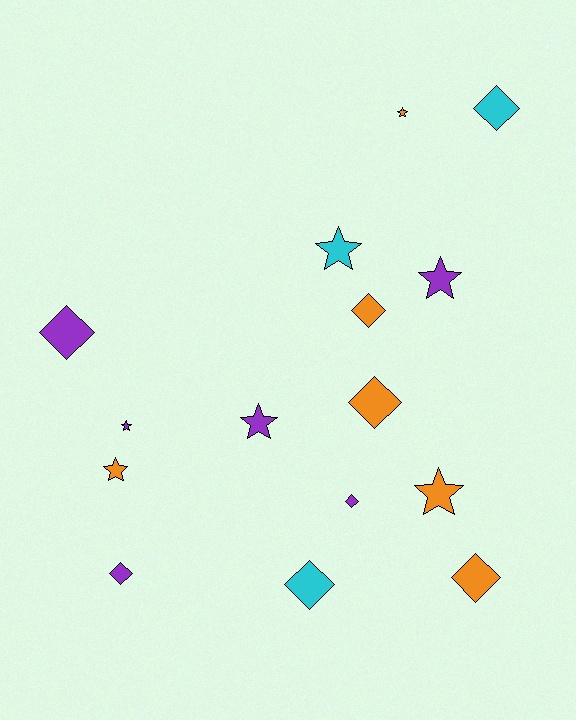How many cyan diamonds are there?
There are 2 cyan diamonds.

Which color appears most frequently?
Purple, with 6 objects.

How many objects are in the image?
There are 15 objects.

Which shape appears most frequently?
Diamond, with 8 objects.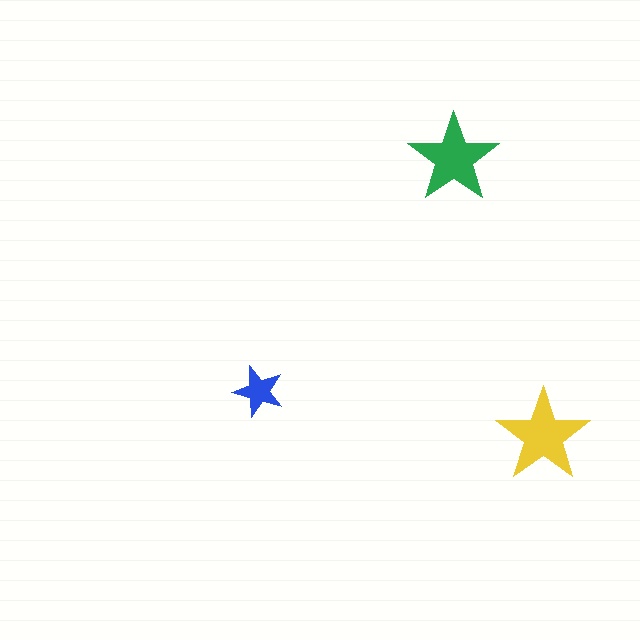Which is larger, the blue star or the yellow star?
The yellow one.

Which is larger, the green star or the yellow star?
The yellow one.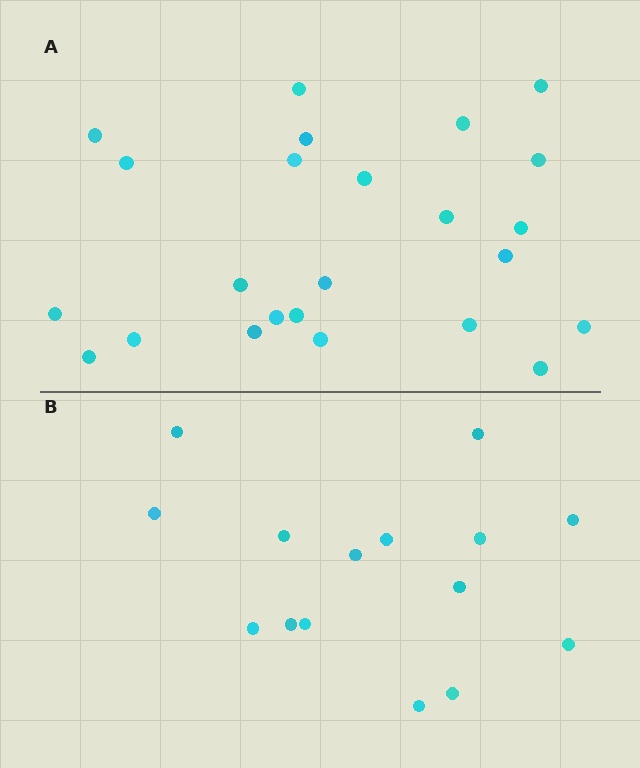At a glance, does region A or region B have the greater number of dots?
Region A (the top region) has more dots.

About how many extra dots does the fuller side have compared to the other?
Region A has roughly 8 or so more dots than region B.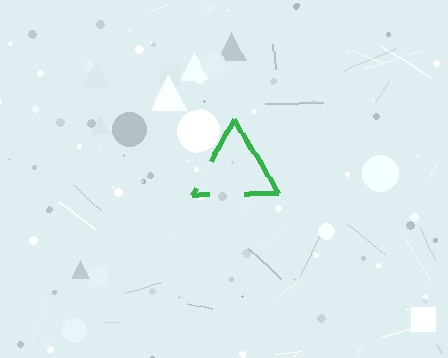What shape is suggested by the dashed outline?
The dashed outline suggests a triangle.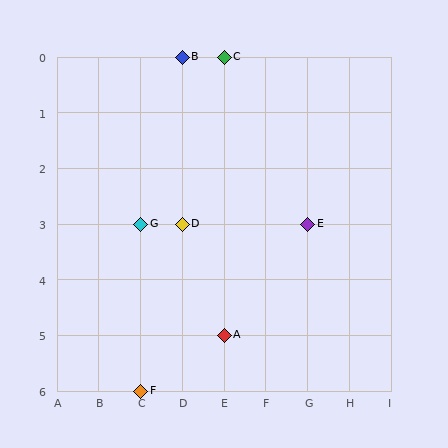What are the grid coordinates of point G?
Point G is at grid coordinates (C, 3).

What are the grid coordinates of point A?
Point A is at grid coordinates (E, 5).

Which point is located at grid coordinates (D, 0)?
Point B is at (D, 0).